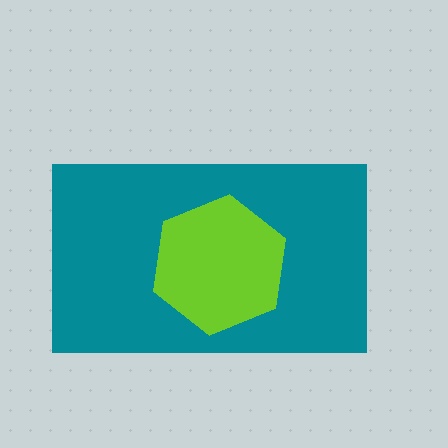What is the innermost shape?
The lime hexagon.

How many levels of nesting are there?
2.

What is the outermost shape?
The teal rectangle.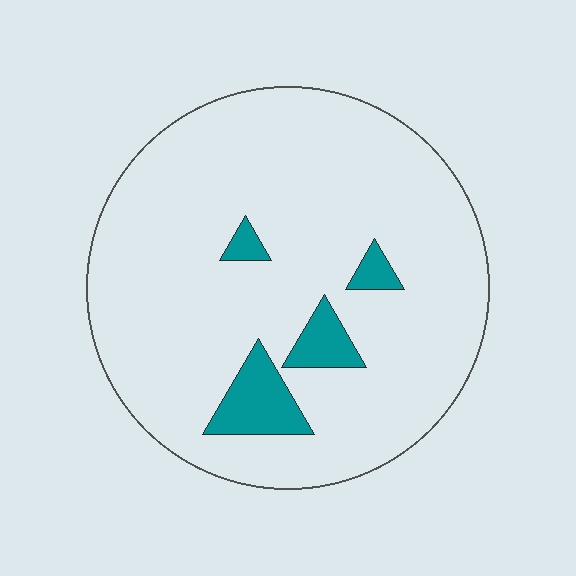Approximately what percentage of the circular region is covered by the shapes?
Approximately 10%.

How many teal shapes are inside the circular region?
4.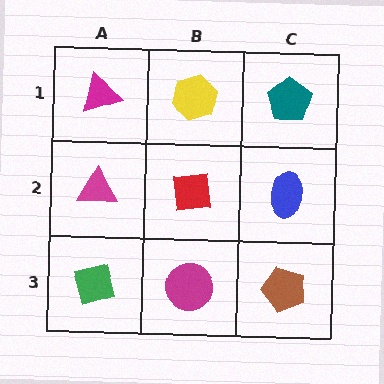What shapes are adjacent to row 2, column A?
A magenta triangle (row 1, column A), a green diamond (row 3, column A), a red square (row 2, column B).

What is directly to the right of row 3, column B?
A brown pentagon.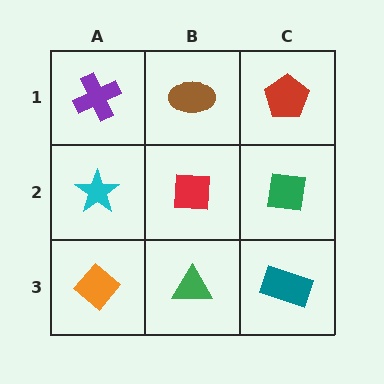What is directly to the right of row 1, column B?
A red pentagon.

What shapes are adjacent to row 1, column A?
A cyan star (row 2, column A), a brown ellipse (row 1, column B).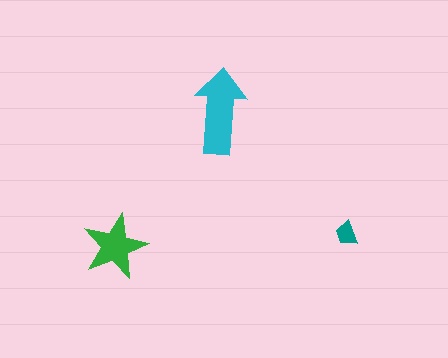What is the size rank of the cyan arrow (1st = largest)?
1st.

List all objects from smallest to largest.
The teal trapezoid, the green star, the cyan arrow.